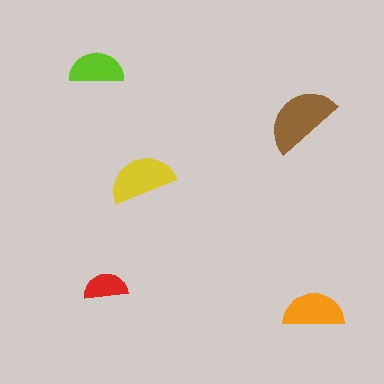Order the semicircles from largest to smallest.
the brown one, the yellow one, the orange one, the lime one, the red one.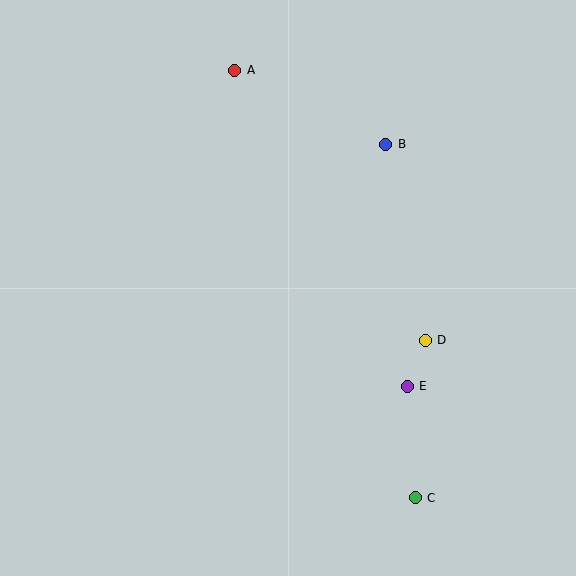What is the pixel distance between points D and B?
The distance between D and B is 200 pixels.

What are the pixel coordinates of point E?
Point E is at (407, 386).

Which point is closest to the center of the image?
Point D at (425, 340) is closest to the center.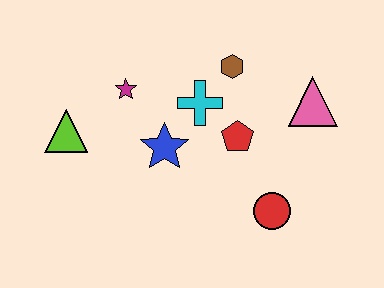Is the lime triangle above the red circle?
Yes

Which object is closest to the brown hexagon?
The cyan cross is closest to the brown hexagon.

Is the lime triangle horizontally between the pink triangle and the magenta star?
No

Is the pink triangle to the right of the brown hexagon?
Yes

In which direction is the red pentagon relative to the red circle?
The red pentagon is above the red circle.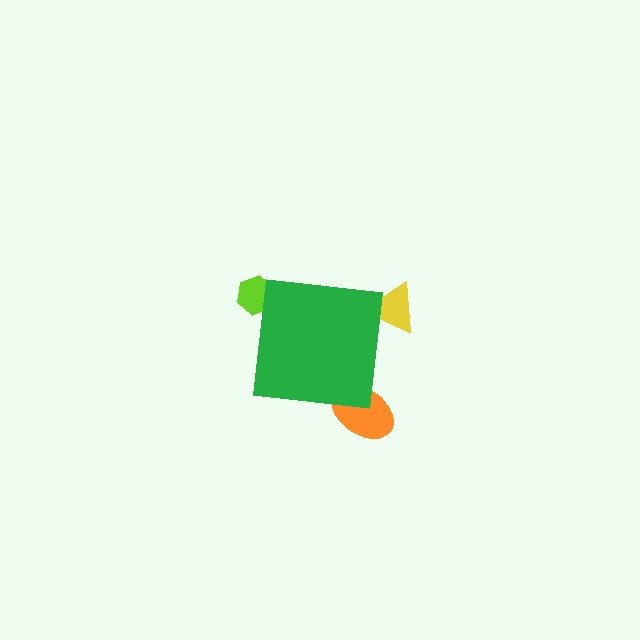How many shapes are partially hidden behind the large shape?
3 shapes are partially hidden.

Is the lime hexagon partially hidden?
Yes, the lime hexagon is partially hidden behind the green square.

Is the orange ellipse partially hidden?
Yes, the orange ellipse is partially hidden behind the green square.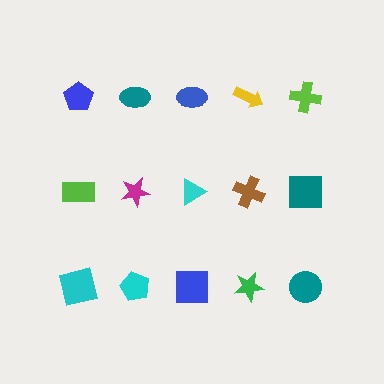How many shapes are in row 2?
5 shapes.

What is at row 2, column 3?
A cyan triangle.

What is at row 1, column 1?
A blue pentagon.